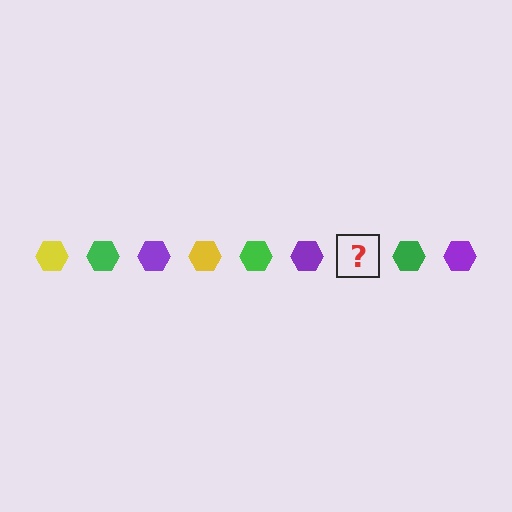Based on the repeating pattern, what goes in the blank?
The blank should be a yellow hexagon.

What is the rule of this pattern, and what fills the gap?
The rule is that the pattern cycles through yellow, green, purple hexagons. The gap should be filled with a yellow hexagon.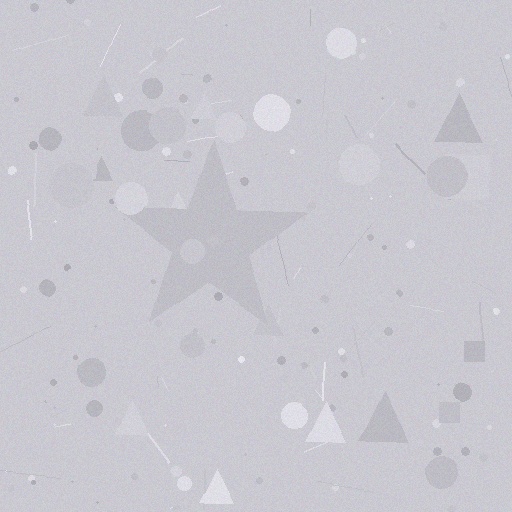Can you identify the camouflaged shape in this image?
The camouflaged shape is a star.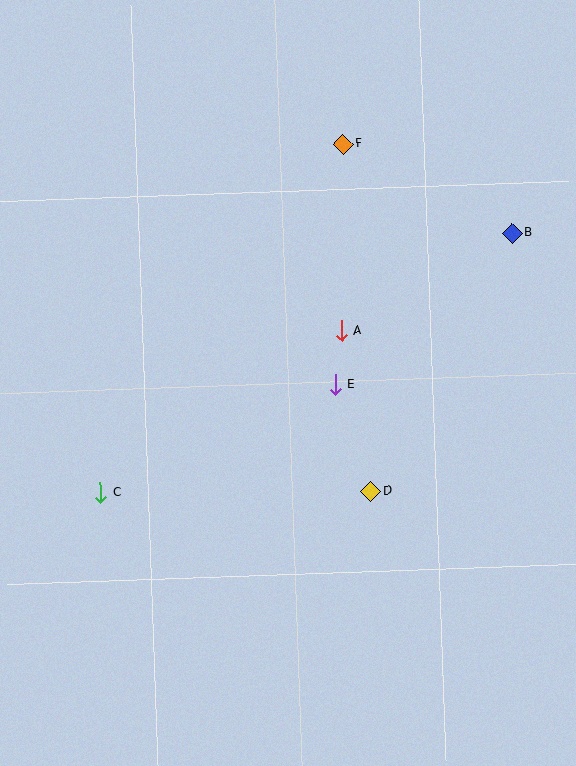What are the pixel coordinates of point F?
Point F is at (344, 144).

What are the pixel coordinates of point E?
Point E is at (335, 385).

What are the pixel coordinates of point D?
Point D is at (370, 492).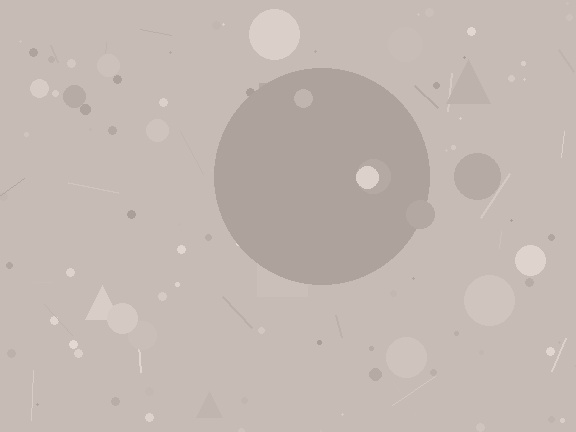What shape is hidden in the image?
A circle is hidden in the image.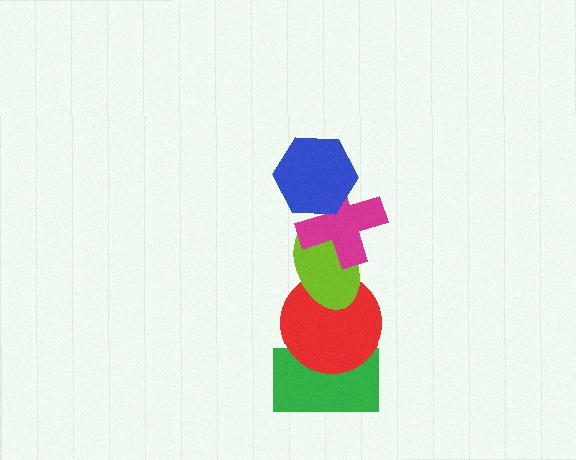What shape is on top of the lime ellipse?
The magenta cross is on top of the lime ellipse.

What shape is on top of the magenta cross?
The blue hexagon is on top of the magenta cross.